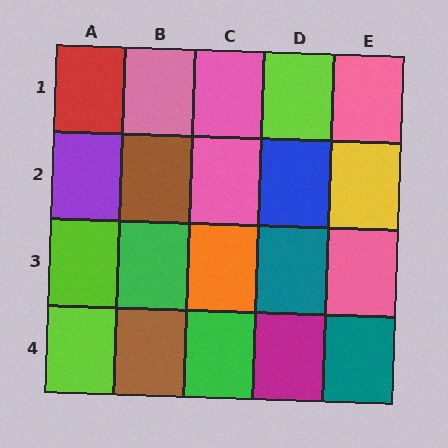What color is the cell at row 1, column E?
Pink.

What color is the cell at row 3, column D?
Teal.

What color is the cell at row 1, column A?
Red.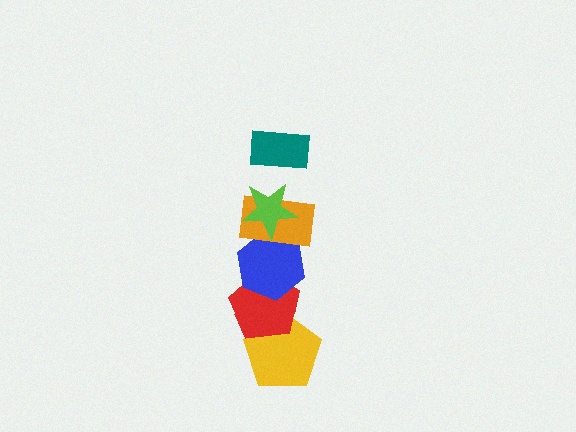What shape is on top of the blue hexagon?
The orange rectangle is on top of the blue hexagon.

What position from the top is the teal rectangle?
The teal rectangle is 1st from the top.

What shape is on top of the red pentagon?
The blue hexagon is on top of the red pentagon.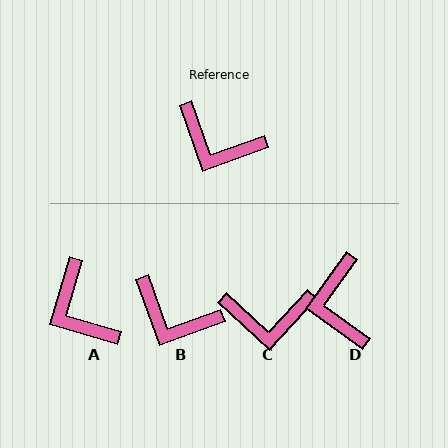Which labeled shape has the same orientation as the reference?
B.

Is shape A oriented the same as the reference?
No, it is off by about 36 degrees.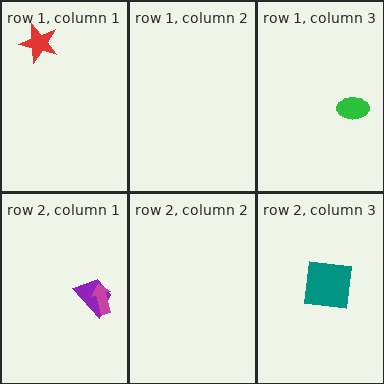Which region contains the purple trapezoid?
The row 2, column 1 region.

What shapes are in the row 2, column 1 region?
The purple trapezoid, the magenta arrow.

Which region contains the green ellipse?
The row 1, column 3 region.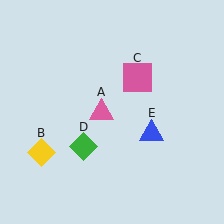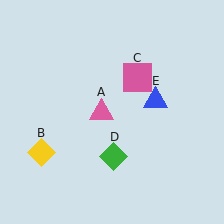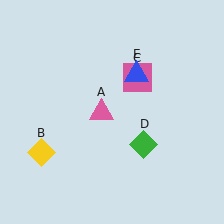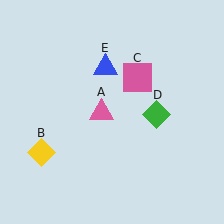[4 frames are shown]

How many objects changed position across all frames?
2 objects changed position: green diamond (object D), blue triangle (object E).